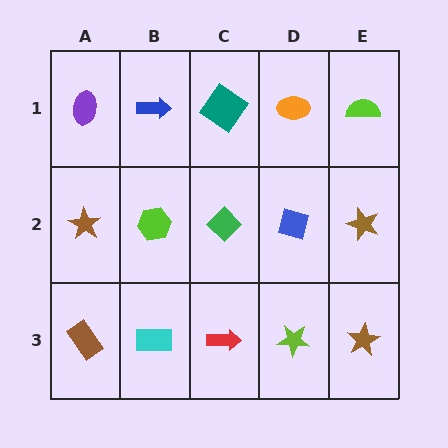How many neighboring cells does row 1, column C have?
3.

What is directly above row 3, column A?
A brown star.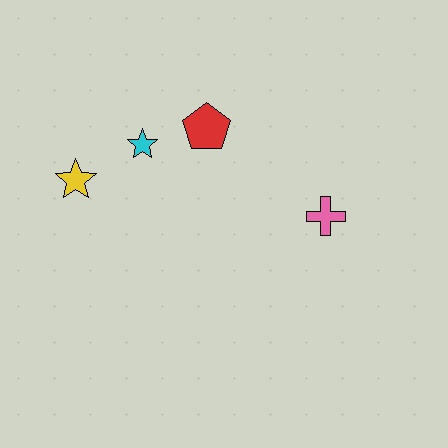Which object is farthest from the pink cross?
The yellow star is farthest from the pink cross.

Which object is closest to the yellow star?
The cyan star is closest to the yellow star.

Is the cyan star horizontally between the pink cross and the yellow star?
Yes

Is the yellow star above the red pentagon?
No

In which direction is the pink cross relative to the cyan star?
The pink cross is to the right of the cyan star.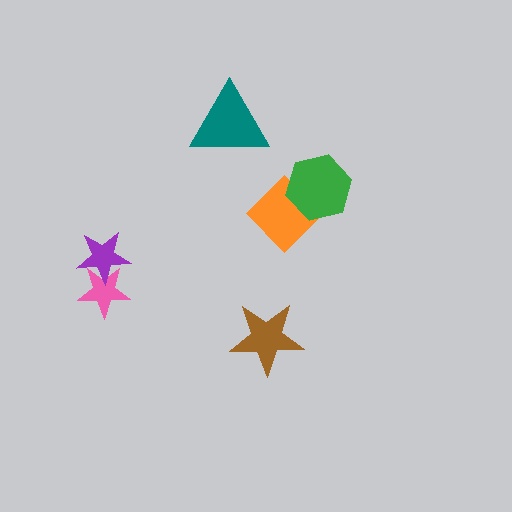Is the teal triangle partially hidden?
No, no other shape covers it.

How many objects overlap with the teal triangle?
0 objects overlap with the teal triangle.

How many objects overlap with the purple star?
1 object overlaps with the purple star.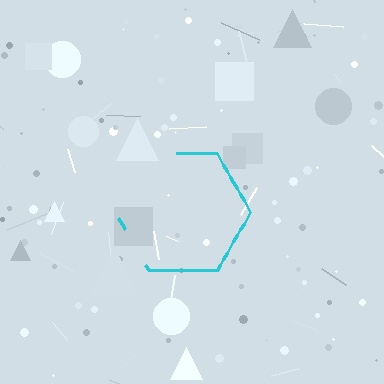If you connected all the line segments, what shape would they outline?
They would outline a hexagon.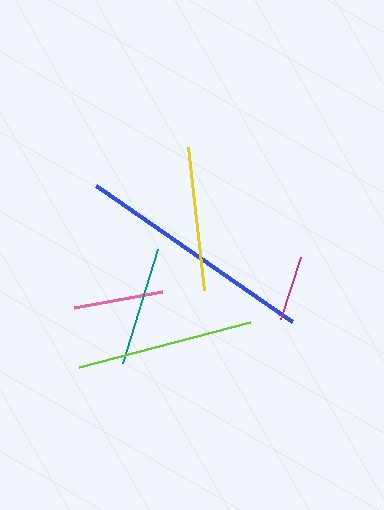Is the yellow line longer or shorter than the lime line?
The lime line is longer than the yellow line.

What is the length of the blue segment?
The blue segment is approximately 239 pixels long.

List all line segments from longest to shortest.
From longest to shortest: blue, lime, yellow, teal, pink, magenta.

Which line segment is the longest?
The blue line is the longest at approximately 239 pixels.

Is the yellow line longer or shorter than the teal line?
The yellow line is longer than the teal line.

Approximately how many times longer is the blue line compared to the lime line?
The blue line is approximately 1.3 times the length of the lime line.